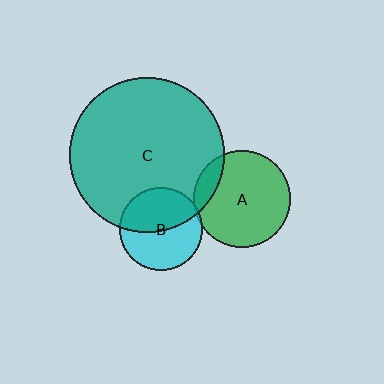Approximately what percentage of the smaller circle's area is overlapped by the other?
Approximately 50%.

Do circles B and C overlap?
Yes.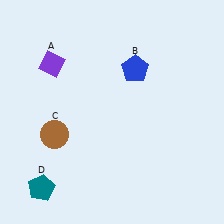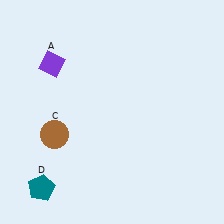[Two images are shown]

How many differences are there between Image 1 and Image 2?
There is 1 difference between the two images.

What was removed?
The blue pentagon (B) was removed in Image 2.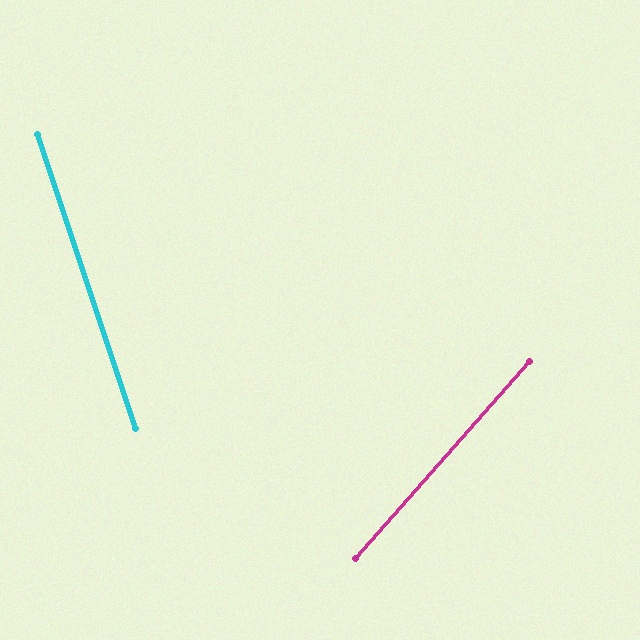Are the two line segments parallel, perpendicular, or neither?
Neither parallel nor perpendicular — they differ by about 60°.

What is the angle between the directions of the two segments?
Approximately 60 degrees.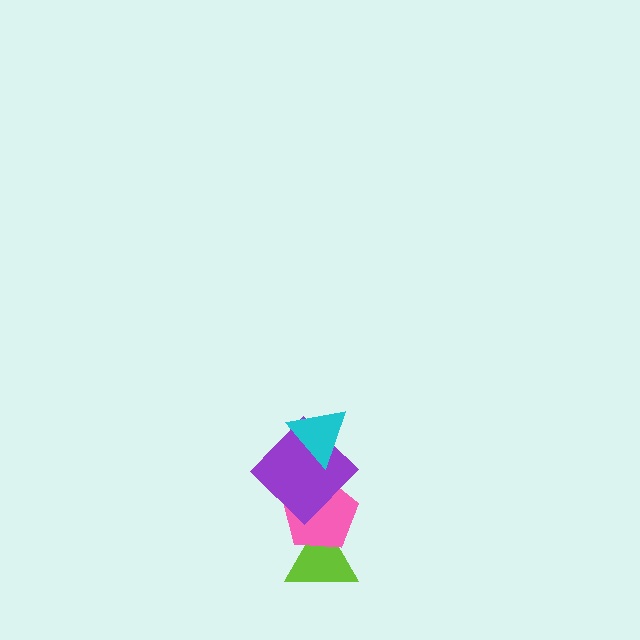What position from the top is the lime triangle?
The lime triangle is 4th from the top.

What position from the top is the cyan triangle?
The cyan triangle is 1st from the top.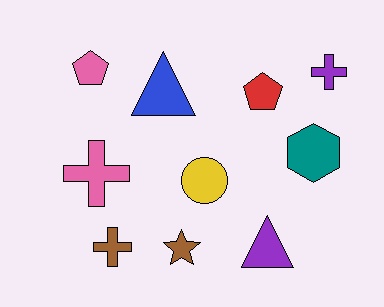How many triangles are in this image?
There are 2 triangles.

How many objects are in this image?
There are 10 objects.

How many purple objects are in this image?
There are 2 purple objects.